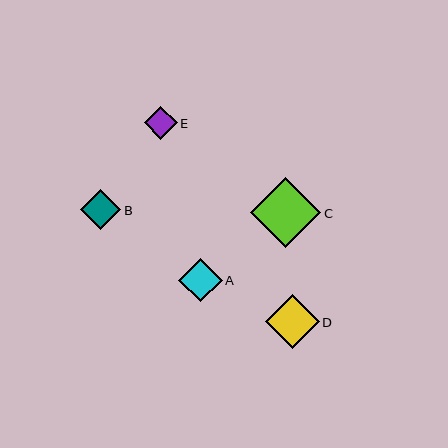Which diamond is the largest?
Diamond C is the largest with a size of approximately 70 pixels.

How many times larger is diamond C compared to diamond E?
Diamond C is approximately 2.1 times the size of diamond E.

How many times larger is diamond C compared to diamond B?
Diamond C is approximately 1.7 times the size of diamond B.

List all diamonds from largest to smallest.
From largest to smallest: C, D, A, B, E.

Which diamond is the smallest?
Diamond E is the smallest with a size of approximately 33 pixels.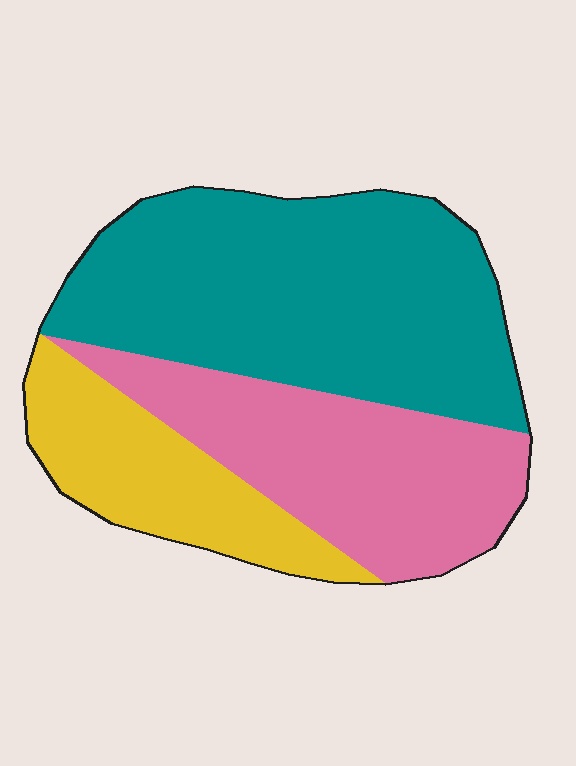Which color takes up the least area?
Yellow, at roughly 20%.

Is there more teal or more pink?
Teal.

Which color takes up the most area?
Teal, at roughly 50%.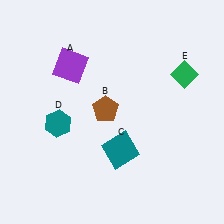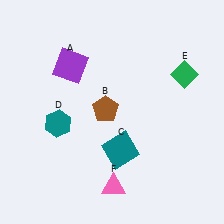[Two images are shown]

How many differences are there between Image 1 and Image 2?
There is 1 difference between the two images.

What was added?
A pink triangle (F) was added in Image 2.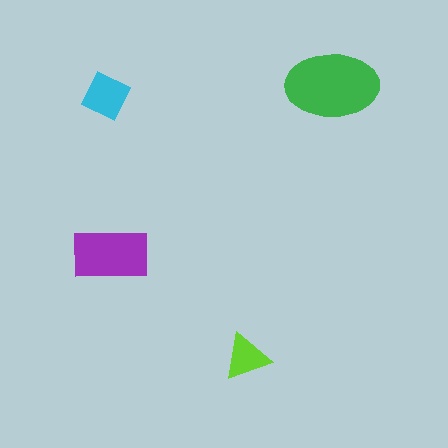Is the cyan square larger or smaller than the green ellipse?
Smaller.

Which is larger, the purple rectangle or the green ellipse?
The green ellipse.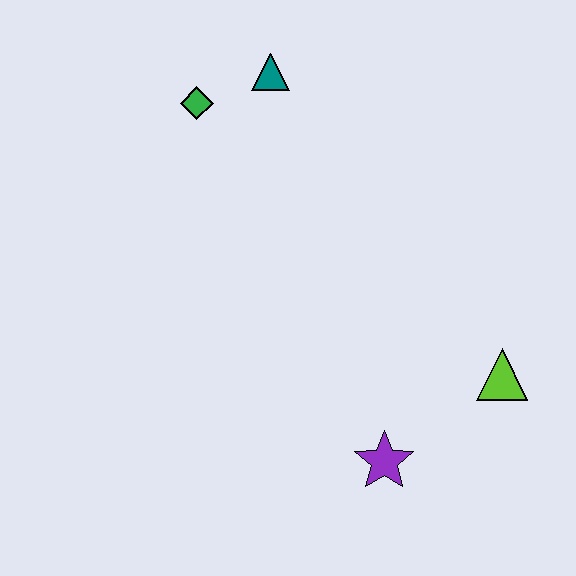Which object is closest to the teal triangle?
The green diamond is closest to the teal triangle.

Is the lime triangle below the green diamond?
Yes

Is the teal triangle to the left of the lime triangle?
Yes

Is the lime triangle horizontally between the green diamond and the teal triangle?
No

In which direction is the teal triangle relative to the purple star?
The teal triangle is above the purple star.